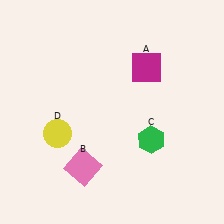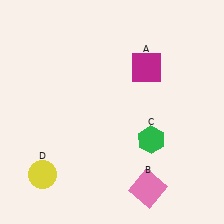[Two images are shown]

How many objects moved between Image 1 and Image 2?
2 objects moved between the two images.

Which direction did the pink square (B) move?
The pink square (B) moved right.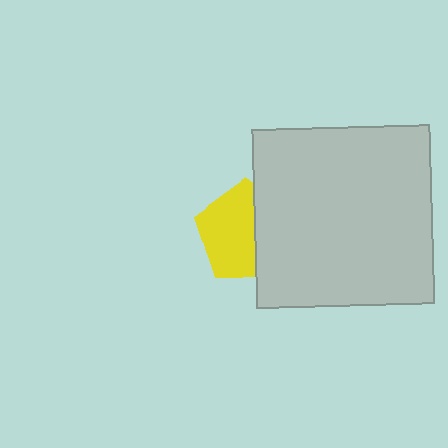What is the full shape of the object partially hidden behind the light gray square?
The partially hidden object is a yellow pentagon.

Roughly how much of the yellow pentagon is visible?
About half of it is visible (roughly 59%).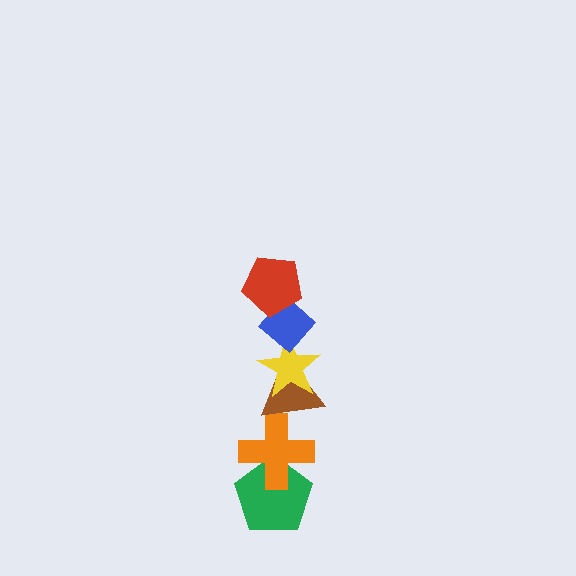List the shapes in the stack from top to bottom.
From top to bottom: the red pentagon, the blue diamond, the yellow star, the brown triangle, the orange cross, the green pentagon.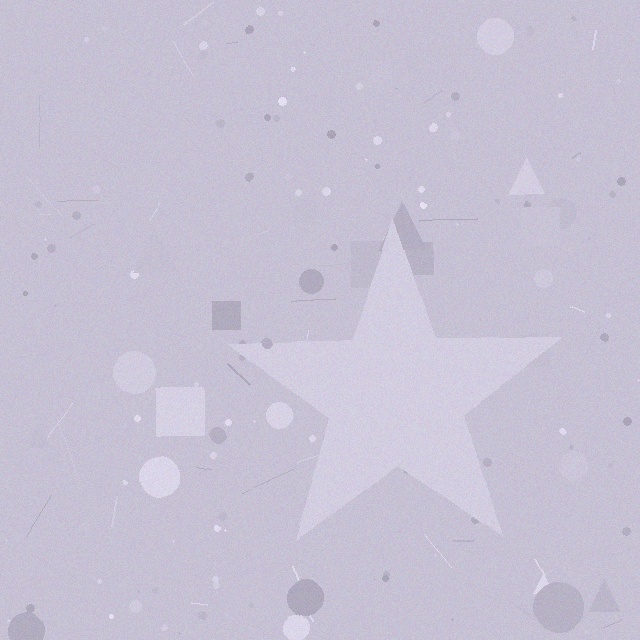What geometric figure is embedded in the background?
A star is embedded in the background.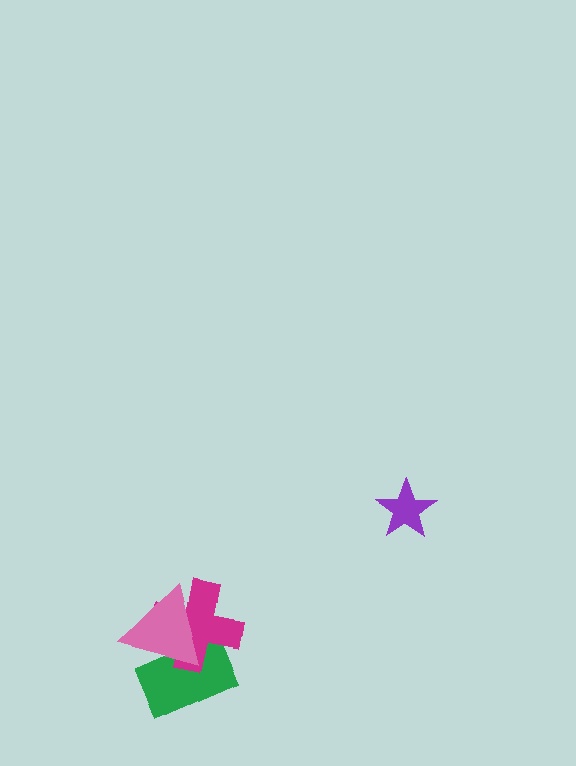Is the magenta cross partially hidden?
Yes, it is partially covered by another shape.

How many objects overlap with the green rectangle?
2 objects overlap with the green rectangle.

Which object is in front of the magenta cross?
The pink triangle is in front of the magenta cross.